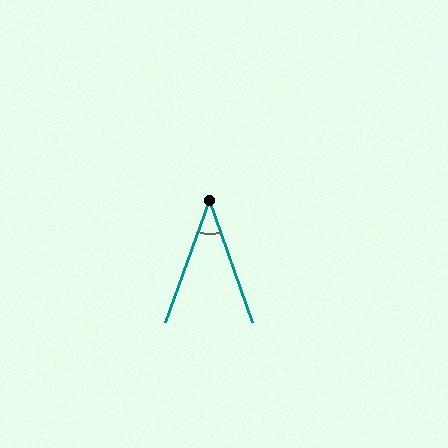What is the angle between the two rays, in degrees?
Approximately 39 degrees.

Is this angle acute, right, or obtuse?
It is acute.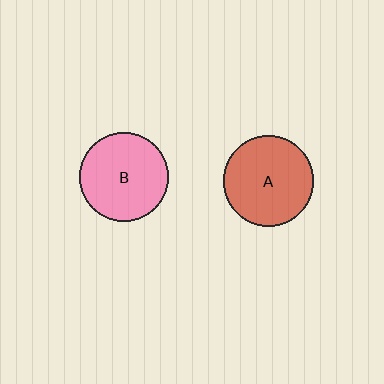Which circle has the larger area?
Circle A (red).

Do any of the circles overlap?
No, none of the circles overlap.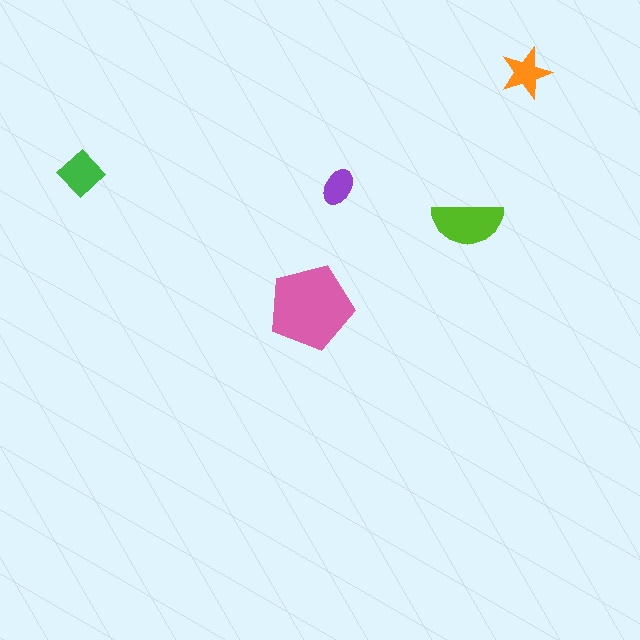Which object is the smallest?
The purple ellipse.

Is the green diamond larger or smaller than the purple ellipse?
Larger.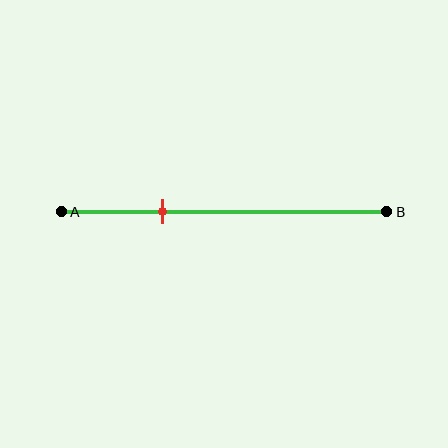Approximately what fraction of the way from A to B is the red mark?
The red mark is approximately 30% of the way from A to B.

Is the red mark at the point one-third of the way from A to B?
Yes, the mark is approximately at the one-third point.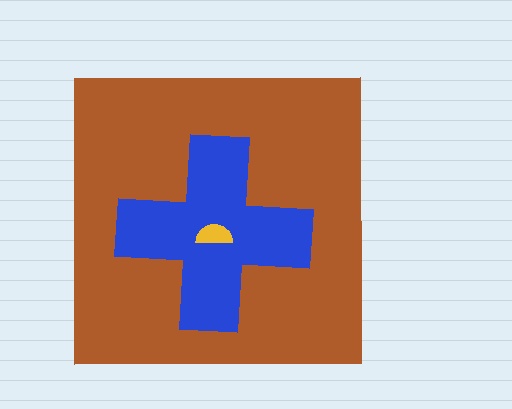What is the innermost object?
The yellow semicircle.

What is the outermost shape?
The brown square.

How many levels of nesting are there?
3.